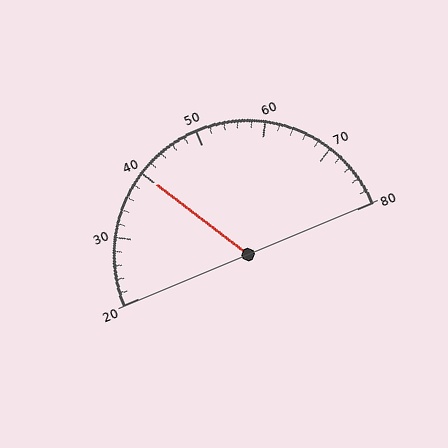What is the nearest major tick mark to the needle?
The nearest major tick mark is 40.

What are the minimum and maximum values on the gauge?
The gauge ranges from 20 to 80.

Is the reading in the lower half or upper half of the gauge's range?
The reading is in the lower half of the range (20 to 80).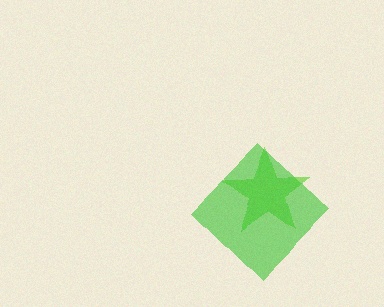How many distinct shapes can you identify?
There are 2 distinct shapes: a lime star, a green diamond.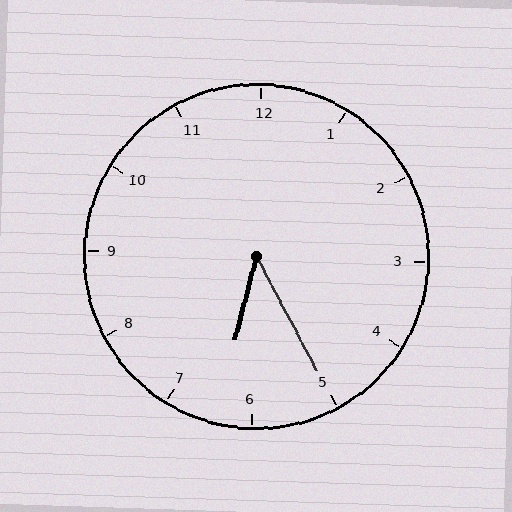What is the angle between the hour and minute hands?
Approximately 42 degrees.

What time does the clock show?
6:25.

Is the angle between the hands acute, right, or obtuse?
It is acute.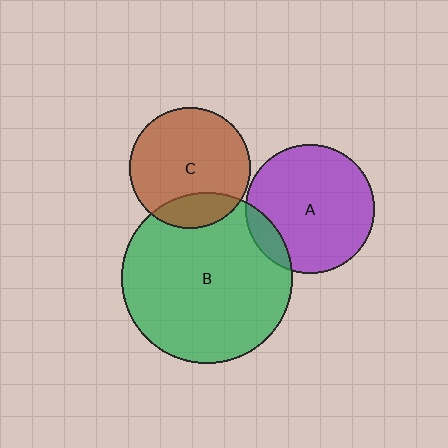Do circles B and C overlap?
Yes.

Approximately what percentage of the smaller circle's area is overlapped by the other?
Approximately 20%.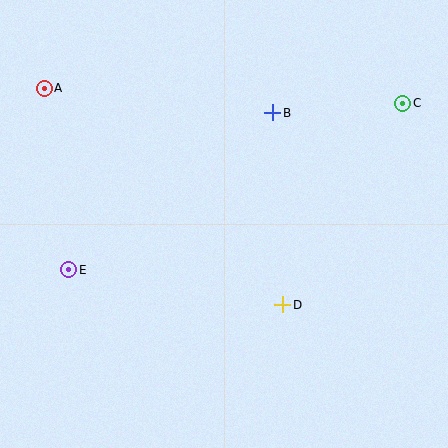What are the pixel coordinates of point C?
Point C is at (403, 103).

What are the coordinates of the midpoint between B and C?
The midpoint between B and C is at (338, 108).